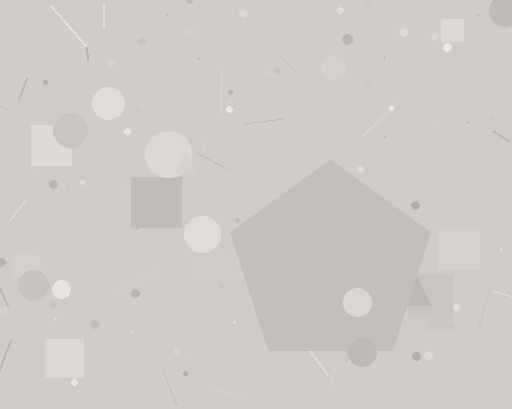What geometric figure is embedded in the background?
A pentagon is embedded in the background.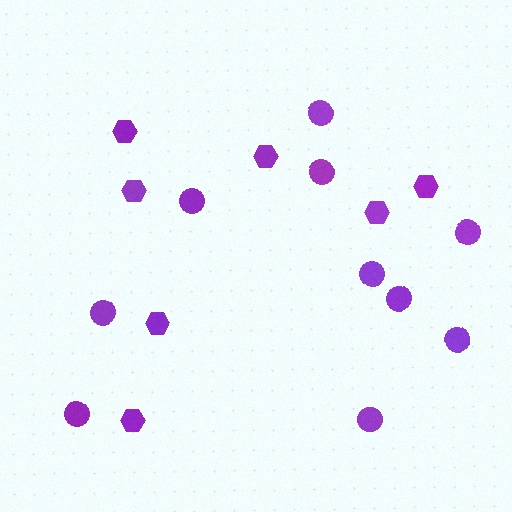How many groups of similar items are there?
There are 2 groups: one group of hexagons (7) and one group of circles (10).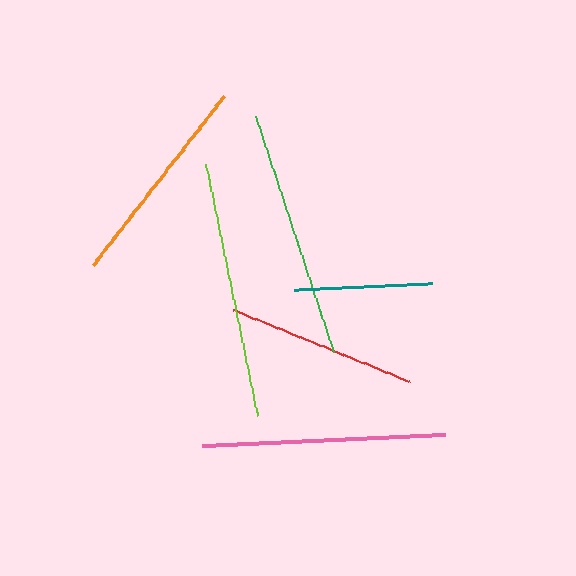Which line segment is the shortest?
The teal line is the shortest at approximately 138 pixels.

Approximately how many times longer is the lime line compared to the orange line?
The lime line is approximately 1.2 times the length of the orange line.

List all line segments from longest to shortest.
From longest to shortest: lime, green, pink, orange, red, teal.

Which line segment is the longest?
The lime line is the longest at approximately 256 pixels.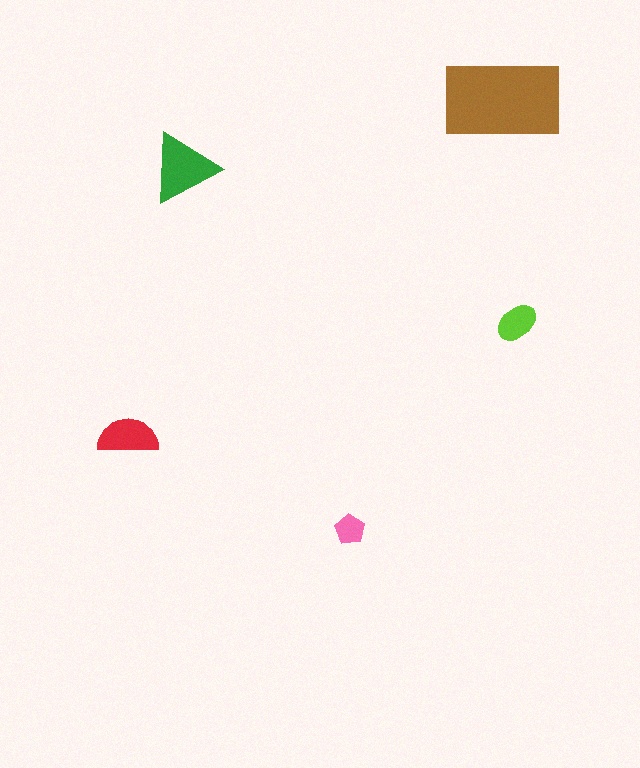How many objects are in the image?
There are 5 objects in the image.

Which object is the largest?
The brown rectangle.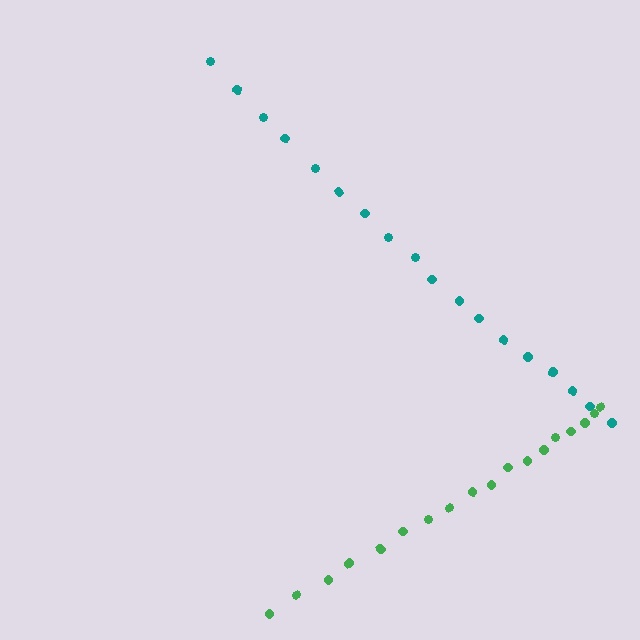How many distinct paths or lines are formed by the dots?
There are 2 distinct paths.